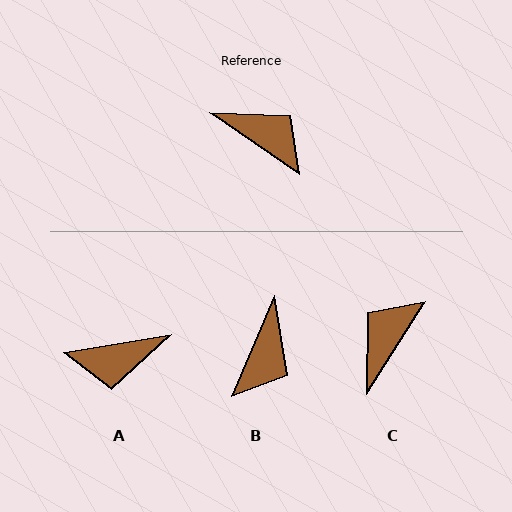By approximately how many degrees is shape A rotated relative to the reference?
Approximately 136 degrees clockwise.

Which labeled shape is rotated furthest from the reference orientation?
A, about 136 degrees away.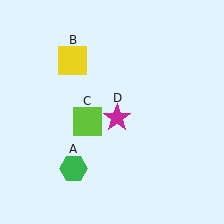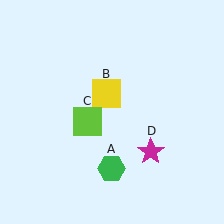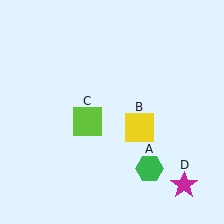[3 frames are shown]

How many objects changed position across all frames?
3 objects changed position: green hexagon (object A), yellow square (object B), magenta star (object D).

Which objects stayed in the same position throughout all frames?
Lime square (object C) remained stationary.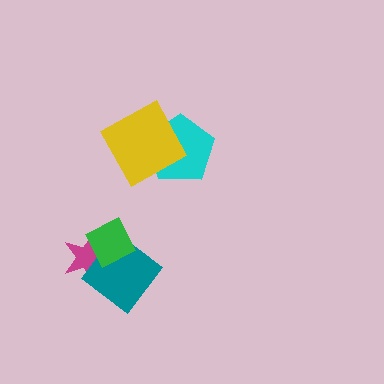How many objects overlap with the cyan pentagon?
1 object overlaps with the cyan pentagon.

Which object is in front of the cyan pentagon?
The yellow square is in front of the cyan pentagon.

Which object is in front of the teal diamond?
The green diamond is in front of the teal diamond.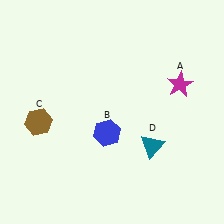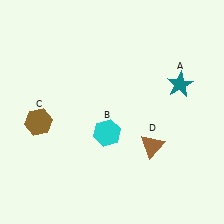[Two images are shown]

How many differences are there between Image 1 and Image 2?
There are 3 differences between the two images.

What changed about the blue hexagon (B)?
In Image 1, B is blue. In Image 2, it changed to cyan.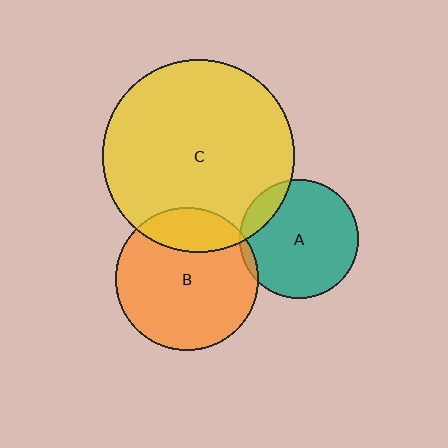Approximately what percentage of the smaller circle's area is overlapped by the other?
Approximately 20%.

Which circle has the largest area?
Circle C (yellow).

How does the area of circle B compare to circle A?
Approximately 1.4 times.